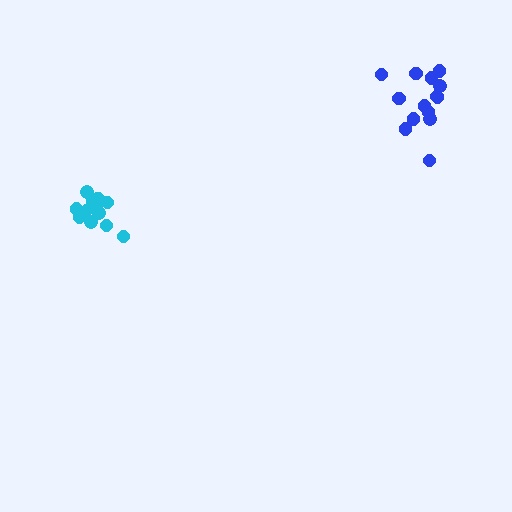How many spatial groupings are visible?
There are 2 spatial groupings.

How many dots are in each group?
Group 1: 13 dots, Group 2: 14 dots (27 total).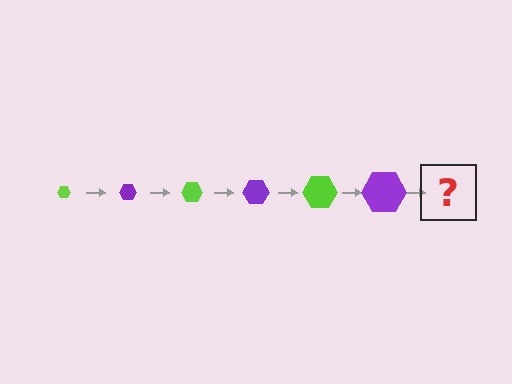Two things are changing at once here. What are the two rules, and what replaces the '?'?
The two rules are that the hexagon grows larger each step and the color cycles through lime and purple. The '?' should be a lime hexagon, larger than the previous one.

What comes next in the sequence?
The next element should be a lime hexagon, larger than the previous one.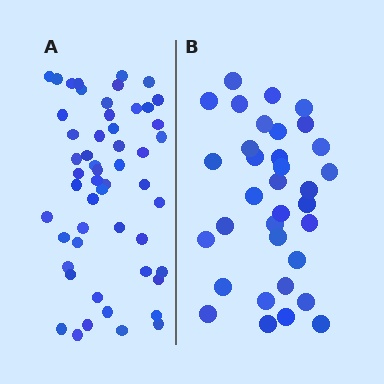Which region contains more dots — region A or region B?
Region A (the left region) has more dots.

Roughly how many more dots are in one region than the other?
Region A has approximately 20 more dots than region B.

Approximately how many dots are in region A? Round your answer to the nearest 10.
About 50 dots. (The exact count is 53, which rounds to 50.)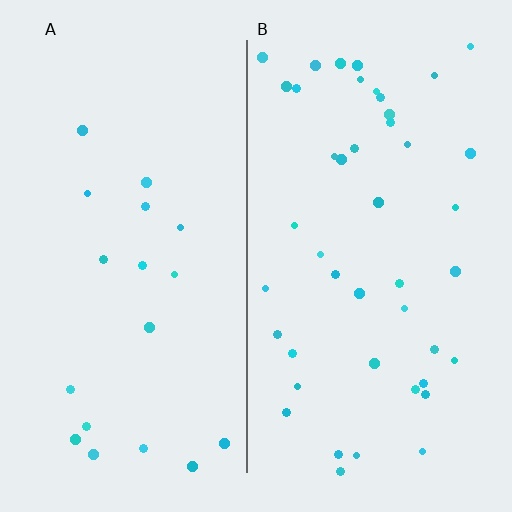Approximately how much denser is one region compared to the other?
Approximately 2.4× — region B over region A.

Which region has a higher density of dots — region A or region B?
B (the right).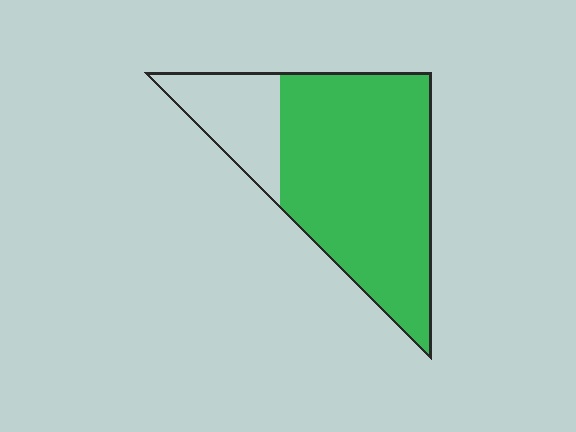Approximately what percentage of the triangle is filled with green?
Approximately 80%.